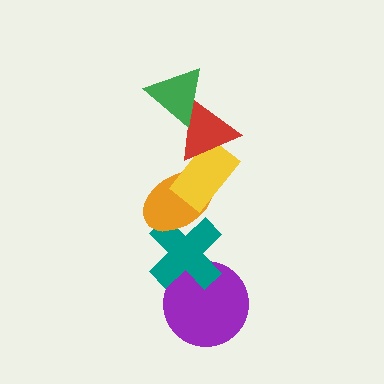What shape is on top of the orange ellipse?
The yellow rectangle is on top of the orange ellipse.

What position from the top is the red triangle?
The red triangle is 2nd from the top.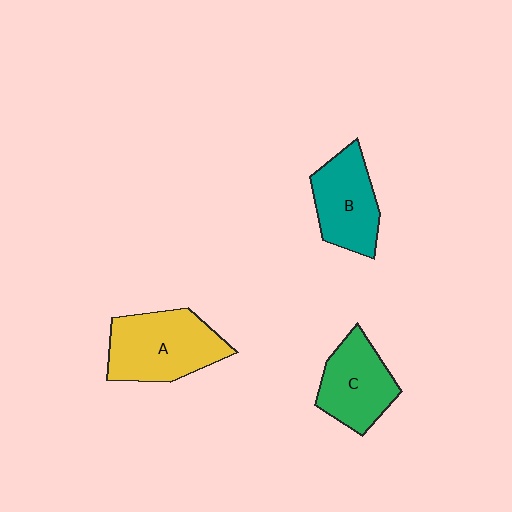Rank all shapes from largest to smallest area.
From largest to smallest: A (yellow), C (green), B (teal).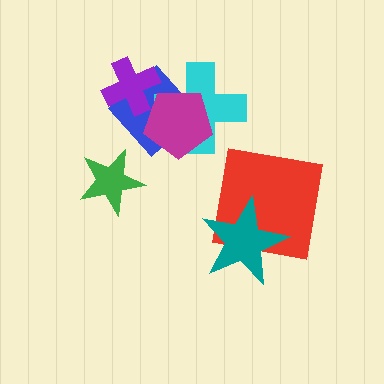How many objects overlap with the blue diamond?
3 objects overlap with the blue diamond.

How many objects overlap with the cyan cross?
2 objects overlap with the cyan cross.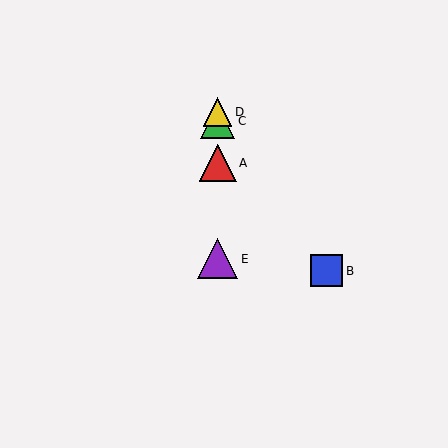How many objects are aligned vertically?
4 objects (A, C, D, E) are aligned vertically.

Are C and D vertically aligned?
Yes, both are at x≈218.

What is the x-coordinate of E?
Object E is at x≈218.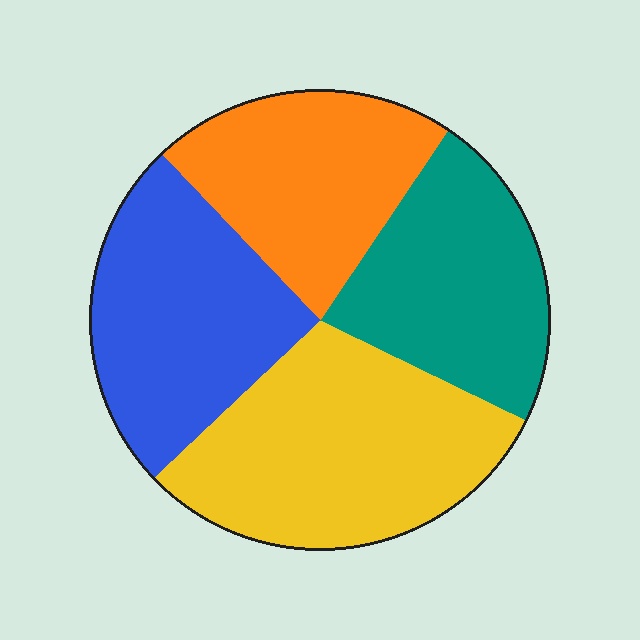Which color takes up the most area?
Yellow, at roughly 30%.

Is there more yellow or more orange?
Yellow.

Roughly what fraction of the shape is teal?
Teal covers roughly 25% of the shape.